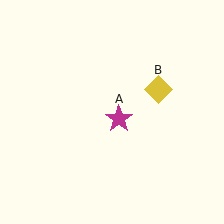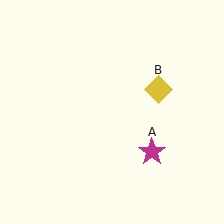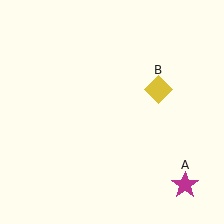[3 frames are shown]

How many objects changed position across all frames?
1 object changed position: magenta star (object A).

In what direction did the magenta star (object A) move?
The magenta star (object A) moved down and to the right.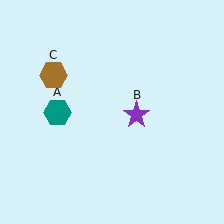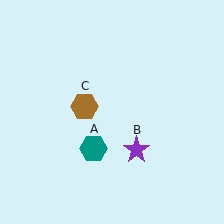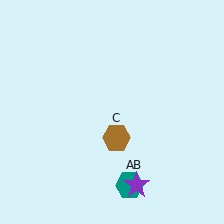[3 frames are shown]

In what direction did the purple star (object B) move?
The purple star (object B) moved down.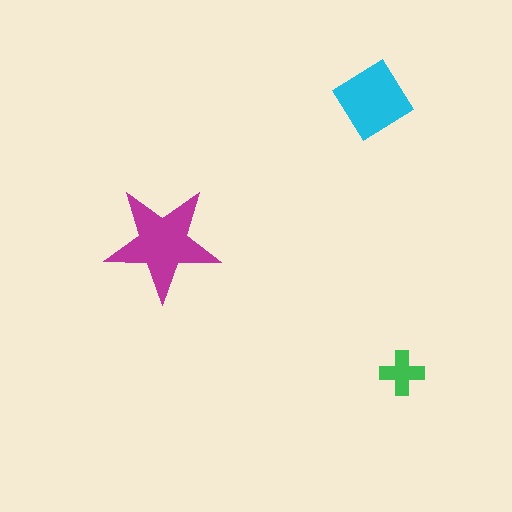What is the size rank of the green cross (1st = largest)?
3rd.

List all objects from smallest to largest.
The green cross, the cyan diamond, the magenta star.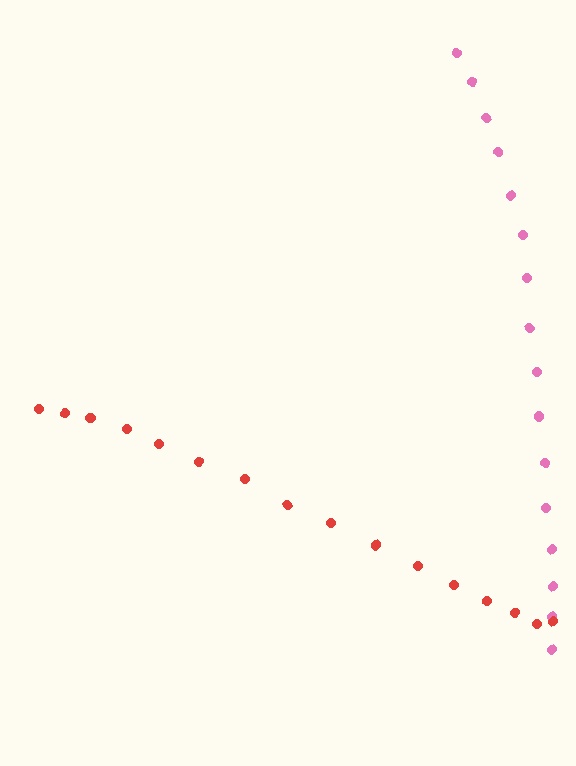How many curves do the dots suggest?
There are 2 distinct paths.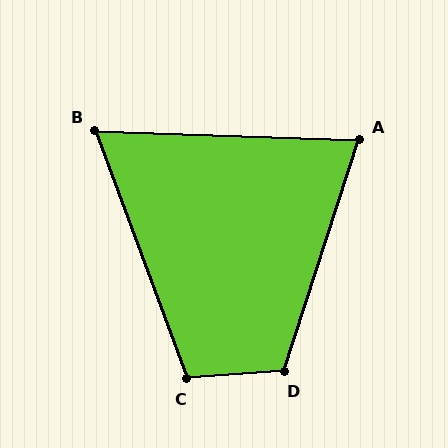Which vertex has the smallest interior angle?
B, at approximately 68 degrees.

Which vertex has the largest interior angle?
D, at approximately 112 degrees.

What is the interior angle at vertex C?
Approximately 106 degrees (obtuse).